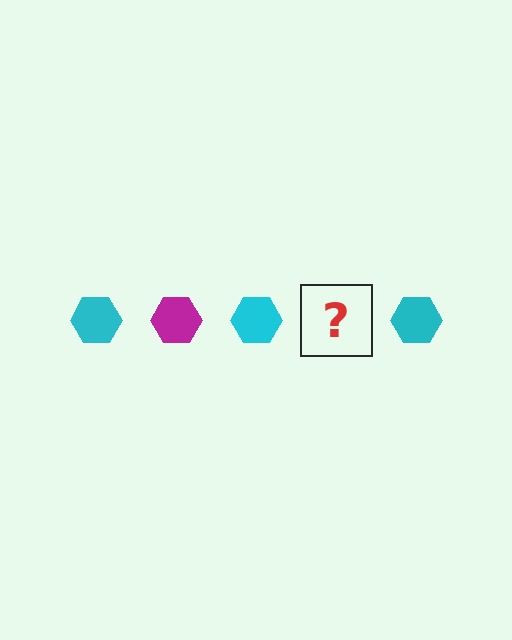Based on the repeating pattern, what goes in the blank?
The blank should be a magenta hexagon.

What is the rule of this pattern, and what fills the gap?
The rule is that the pattern cycles through cyan, magenta hexagons. The gap should be filled with a magenta hexagon.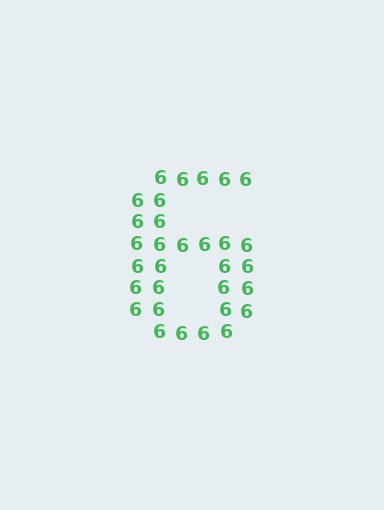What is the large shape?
The large shape is the digit 6.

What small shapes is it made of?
It is made of small digit 6's.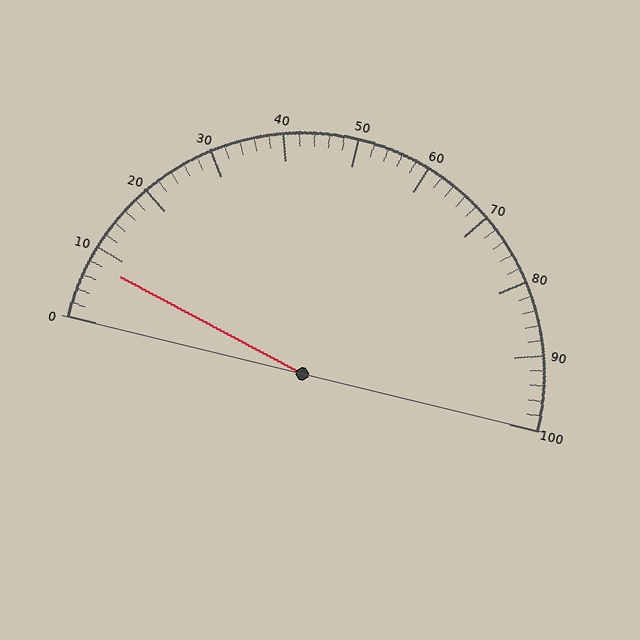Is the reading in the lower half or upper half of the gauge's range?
The reading is in the lower half of the range (0 to 100).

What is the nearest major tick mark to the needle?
The nearest major tick mark is 10.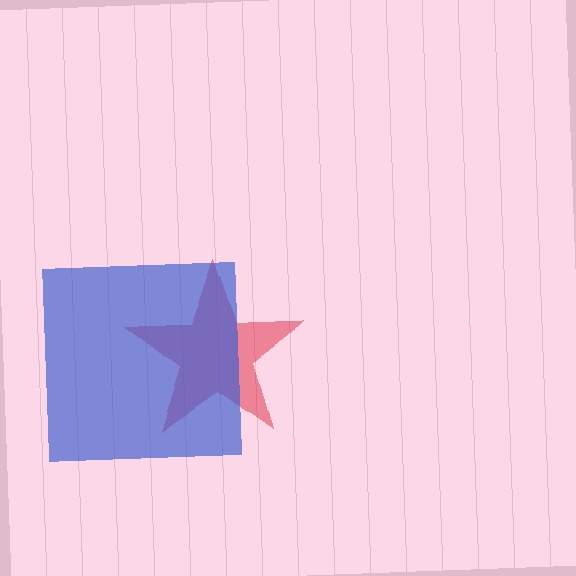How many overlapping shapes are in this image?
There are 2 overlapping shapes in the image.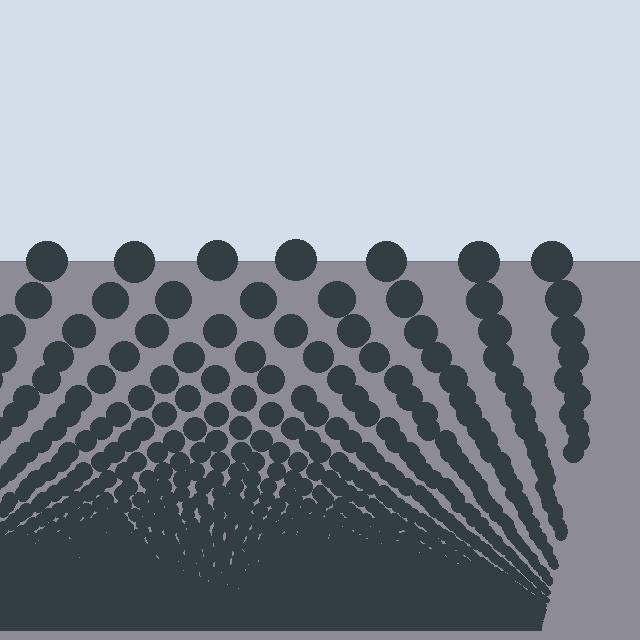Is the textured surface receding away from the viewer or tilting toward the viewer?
The surface appears to tilt toward the viewer. Texture elements get larger and sparser toward the top.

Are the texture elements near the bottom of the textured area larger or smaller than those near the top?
Smaller. The gradient is inverted — elements near the bottom are smaller and denser.